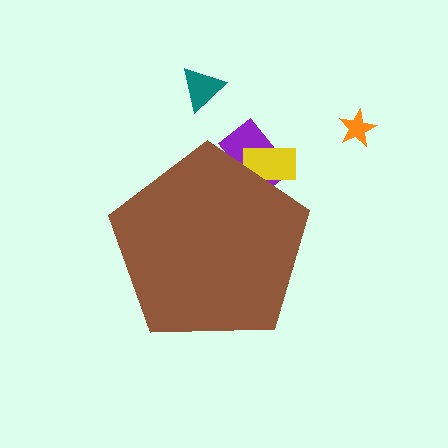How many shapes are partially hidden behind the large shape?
2 shapes are partially hidden.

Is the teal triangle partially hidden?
No, the teal triangle is fully visible.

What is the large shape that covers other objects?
A brown pentagon.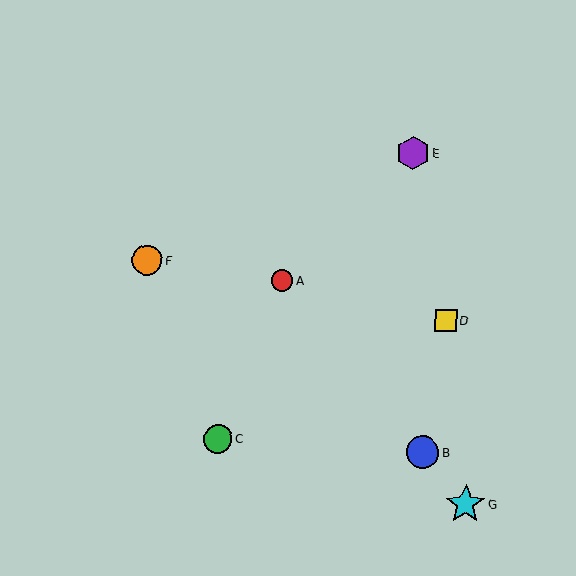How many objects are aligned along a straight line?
3 objects (A, B, G) are aligned along a straight line.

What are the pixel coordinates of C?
Object C is at (218, 439).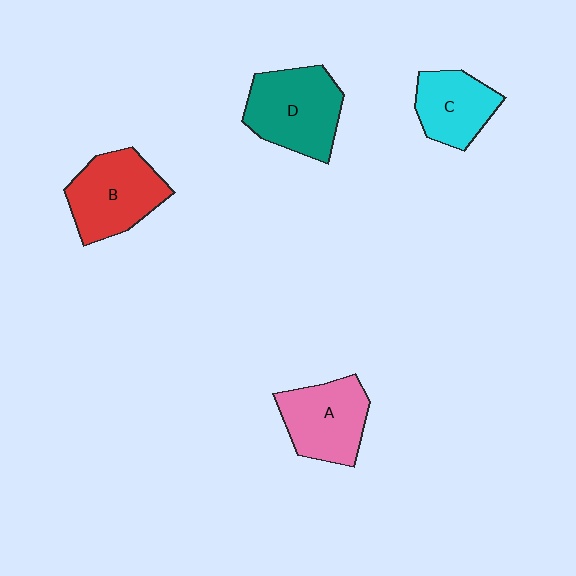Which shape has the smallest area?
Shape C (cyan).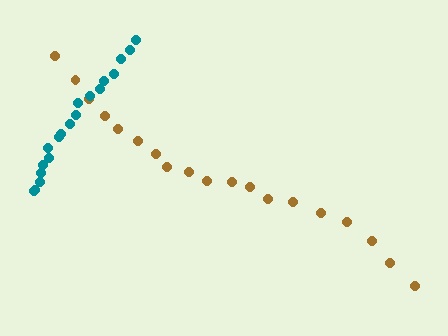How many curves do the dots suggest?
There are 2 distinct paths.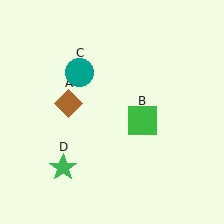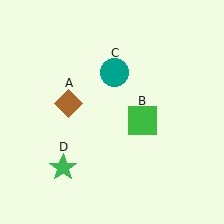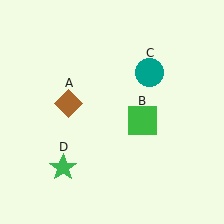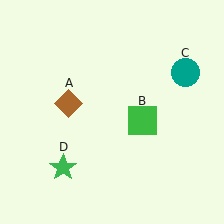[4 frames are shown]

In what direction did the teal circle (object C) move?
The teal circle (object C) moved right.